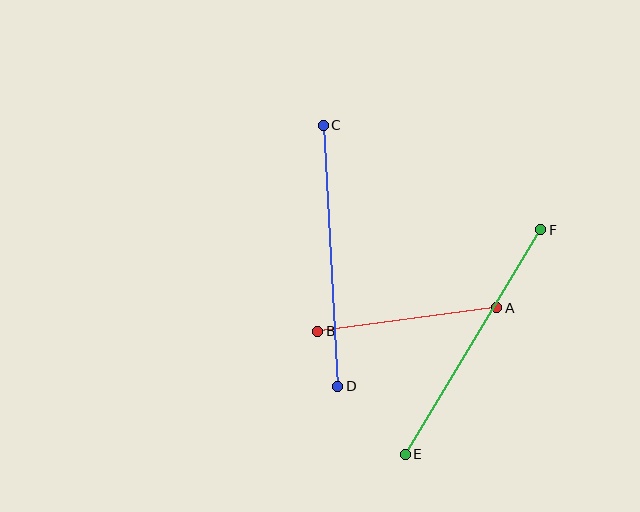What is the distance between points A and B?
The distance is approximately 180 pixels.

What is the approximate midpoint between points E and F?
The midpoint is at approximately (473, 342) pixels.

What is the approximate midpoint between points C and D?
The midpoint is at approximately (330, 256) pixels.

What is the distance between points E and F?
The distance is approximately 262 pixels.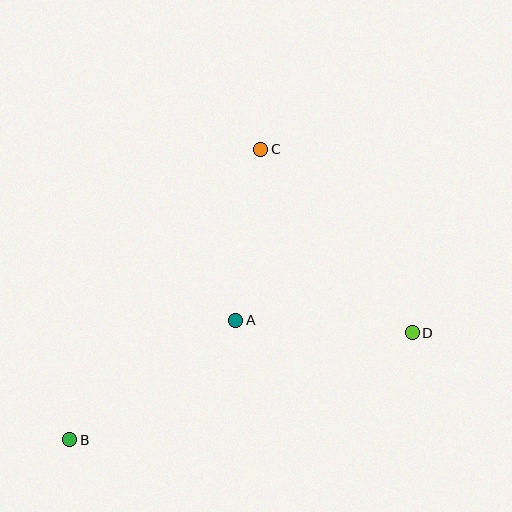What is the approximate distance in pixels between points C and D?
The distance between C and D is approximately 238 pixels.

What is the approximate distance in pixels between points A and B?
The distance between A and B is approximately 205 pixels.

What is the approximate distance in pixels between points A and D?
The distance between A and D is approximately 177 pixels.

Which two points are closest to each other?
Points A and C are closest to each other.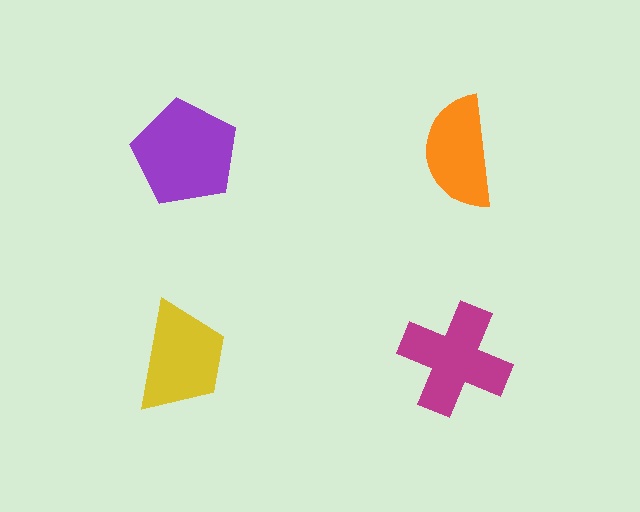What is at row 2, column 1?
A yellow trapezoid.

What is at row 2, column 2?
A magenta cross.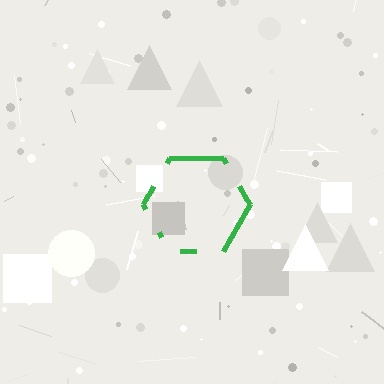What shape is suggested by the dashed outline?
The dashed outline suggests a hexagon.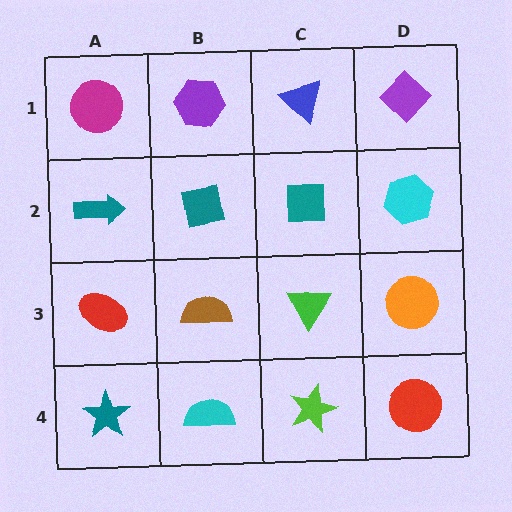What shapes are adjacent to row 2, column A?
A magenta circle (row 1, column A), a red ellipse (row 3, column A), a teal square (row 2, column B).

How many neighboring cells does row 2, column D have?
3.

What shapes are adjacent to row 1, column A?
A teal arrow (row 2, column A), a purple hexagon (row 1, column B).